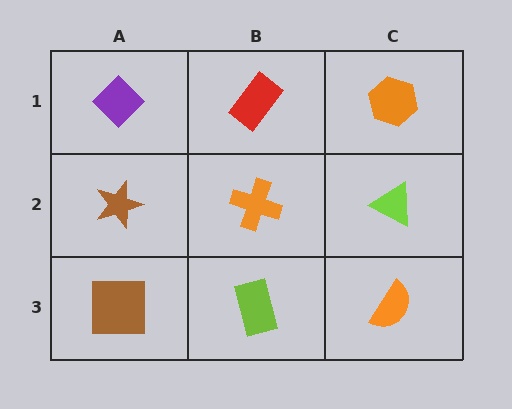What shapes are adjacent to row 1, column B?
An orange cross (row 2, column B), a purple diamond (row 1, column A), an orange hexagon (row 1, column C).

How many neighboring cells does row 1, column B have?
3.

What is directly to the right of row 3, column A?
A lime rectangle.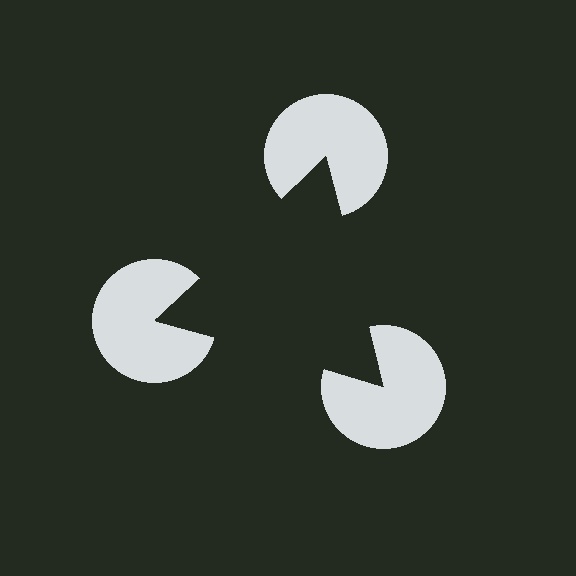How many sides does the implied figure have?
3 sides.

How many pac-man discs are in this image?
There are 3 — one at each vertex of the illusory triangle.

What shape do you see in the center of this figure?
An illusory triangle — its edges are inferred from the aligned wedge cuts in the pac-man discs, not physically drawn.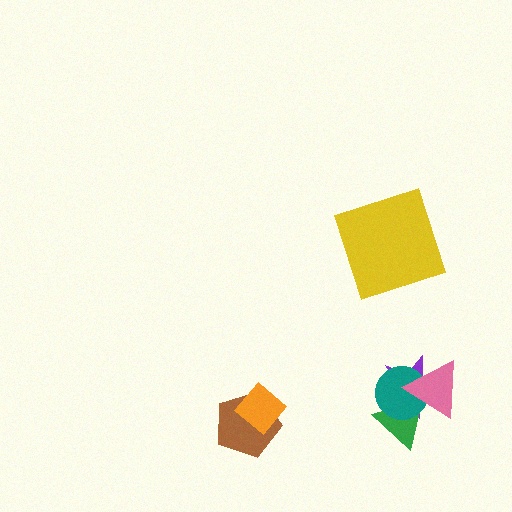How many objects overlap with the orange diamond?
1 object overlaps with the orange diamond.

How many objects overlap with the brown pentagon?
1 object overlaps with the brown pentagon.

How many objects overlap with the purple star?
3 objects overlap with the purple star.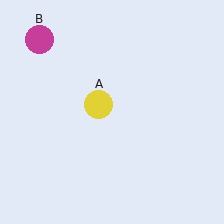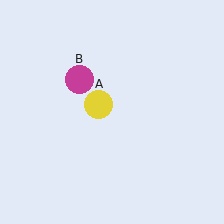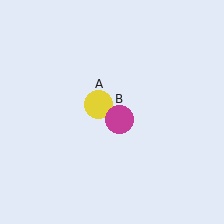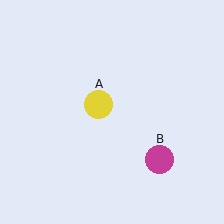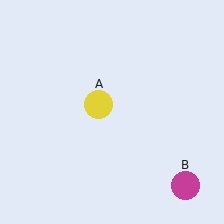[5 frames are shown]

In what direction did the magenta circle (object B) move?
The magenta circle (object B) moved down and to the right.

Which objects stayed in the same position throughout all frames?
Yellow circle (object A) remained stationary.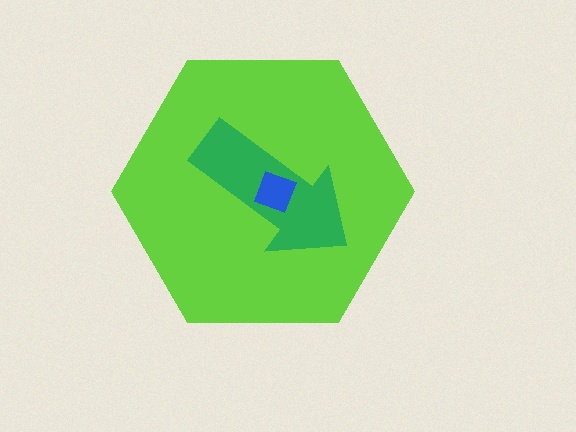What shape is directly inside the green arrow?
The blue square.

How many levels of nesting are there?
3.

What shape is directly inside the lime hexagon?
The green arrow.